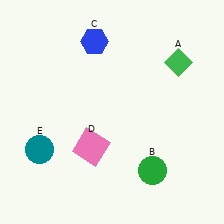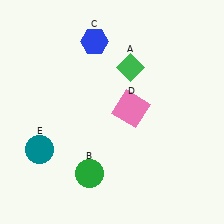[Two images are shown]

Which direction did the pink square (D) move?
The pink square (D) moved right.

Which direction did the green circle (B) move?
The green circle (B) moved left.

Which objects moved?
The objects that moved are: the green diamond (A), the green circle (B), the pink square (D).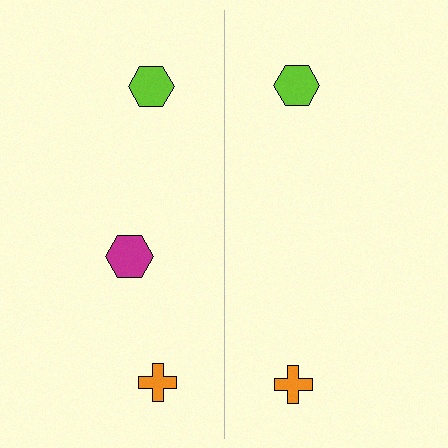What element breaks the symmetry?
A magenta hexagon is missing from the right side.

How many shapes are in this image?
There are 5 shapes in this image.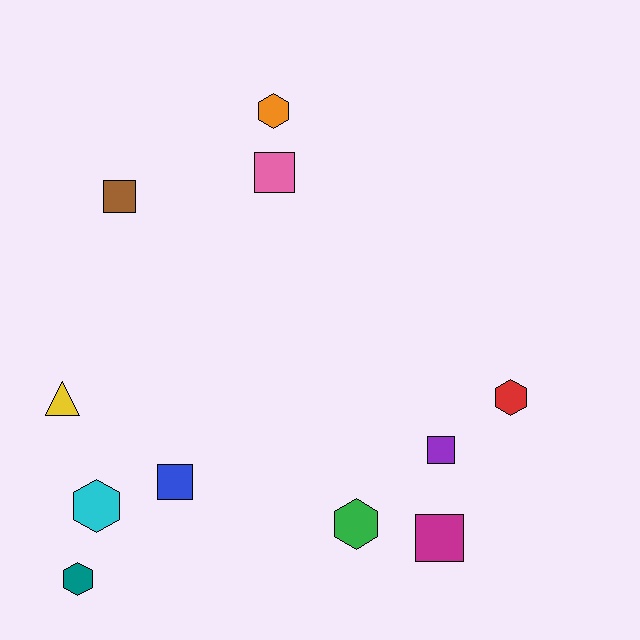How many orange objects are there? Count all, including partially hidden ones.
There is 1 orange object.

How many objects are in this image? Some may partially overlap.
There are 11 objects.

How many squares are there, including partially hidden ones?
There are 5 squares.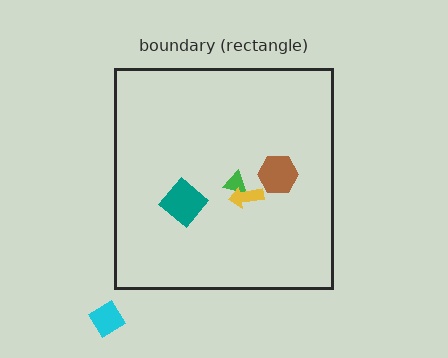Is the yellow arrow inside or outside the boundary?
Inside.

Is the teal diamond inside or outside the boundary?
Inside.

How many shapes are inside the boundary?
4 inside, 1 outside.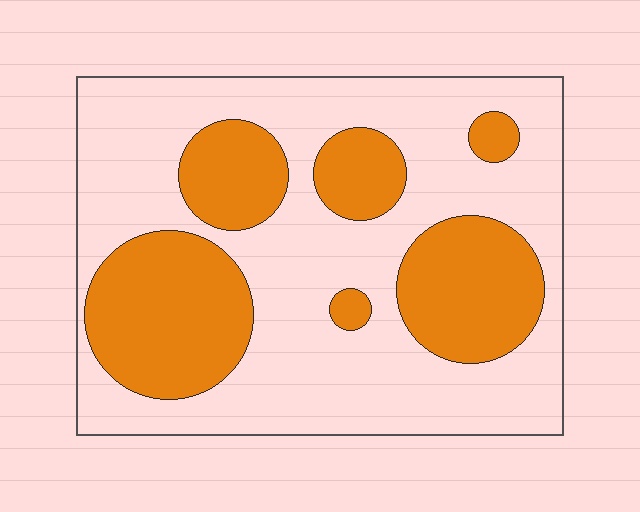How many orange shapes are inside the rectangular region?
6.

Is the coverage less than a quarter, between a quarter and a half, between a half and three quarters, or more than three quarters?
Between a quarter and a half.